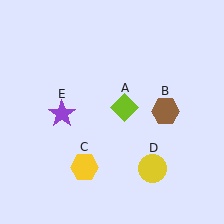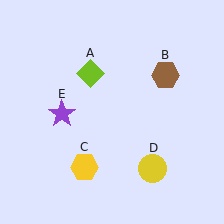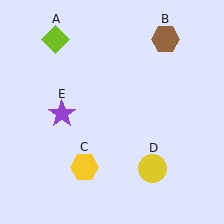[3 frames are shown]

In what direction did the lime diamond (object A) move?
The lime diamond (object A) moved up and to the left.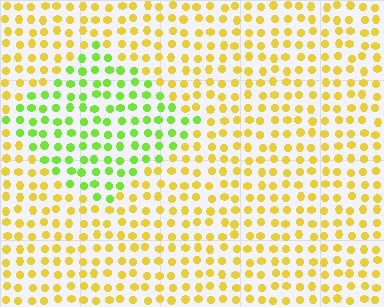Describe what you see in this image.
The image is filled with small yellow elements in a uniform arrangement. A diamond-shaped region is visible where the elements are tinted to a slightly different hue, forming a subtle color boundary.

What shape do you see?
I see a diamond.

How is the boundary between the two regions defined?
The boundary is defined purely by a slight shift in hue (about 49 degrees). Spacing, size, and orientation are identical on both sides.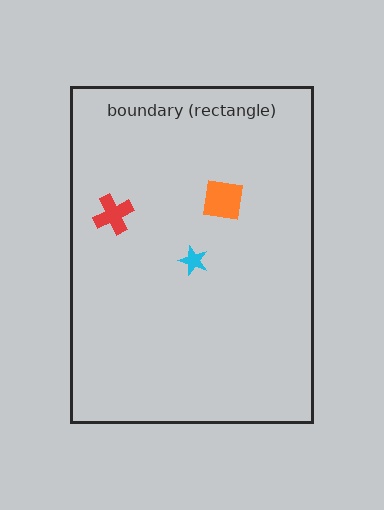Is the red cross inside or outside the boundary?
Inside.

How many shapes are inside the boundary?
3 inside, 0 outside.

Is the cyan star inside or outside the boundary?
Inside.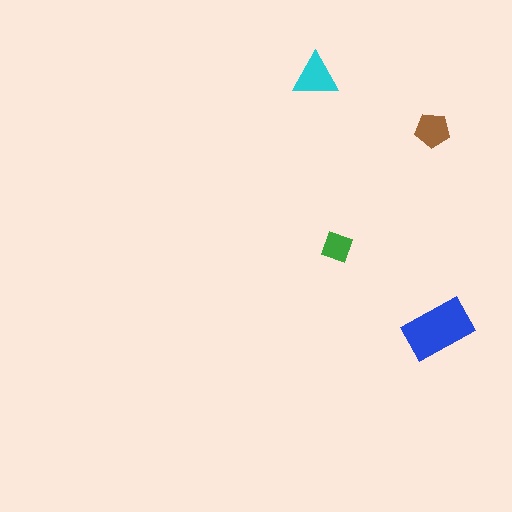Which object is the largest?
The blue rectangle.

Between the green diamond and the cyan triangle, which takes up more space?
The cyan triangle.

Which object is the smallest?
The green diamond.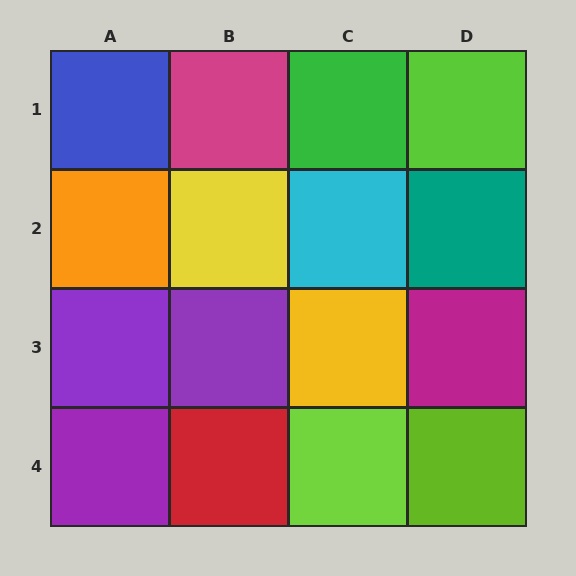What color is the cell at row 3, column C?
Yellow.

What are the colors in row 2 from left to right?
Orange, yellow, cyan, teal.